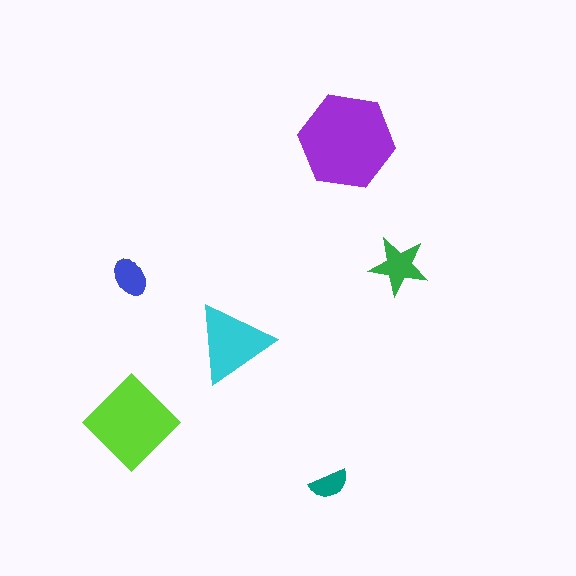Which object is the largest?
The purple hexagon.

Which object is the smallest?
The teal semicircle.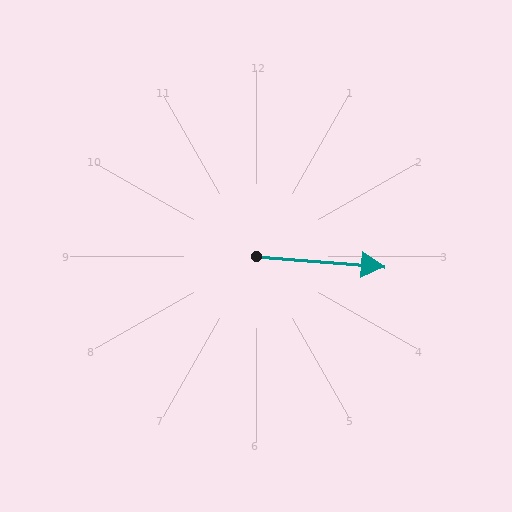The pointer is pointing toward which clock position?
Roughly 3 o'clock.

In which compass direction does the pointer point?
East.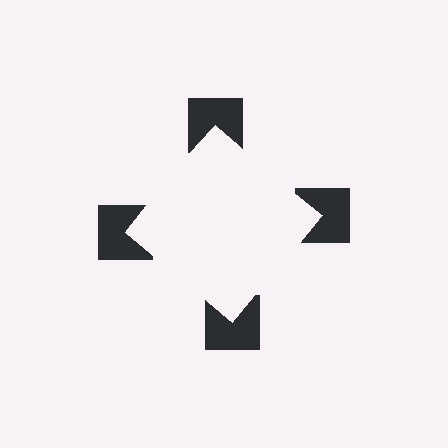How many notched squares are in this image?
There are 4 — one at each vertex of the illusory square.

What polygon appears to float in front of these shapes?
An illusory square — its edges are inferred from the aligned wedge cuts in the notched squares, not physically drawn.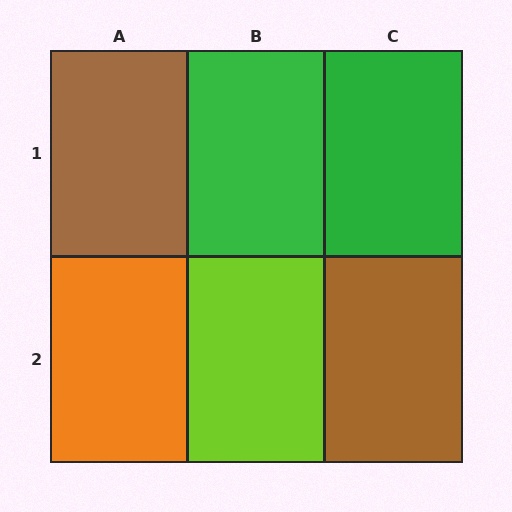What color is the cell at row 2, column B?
Lime.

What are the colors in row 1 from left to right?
Brown, green, green.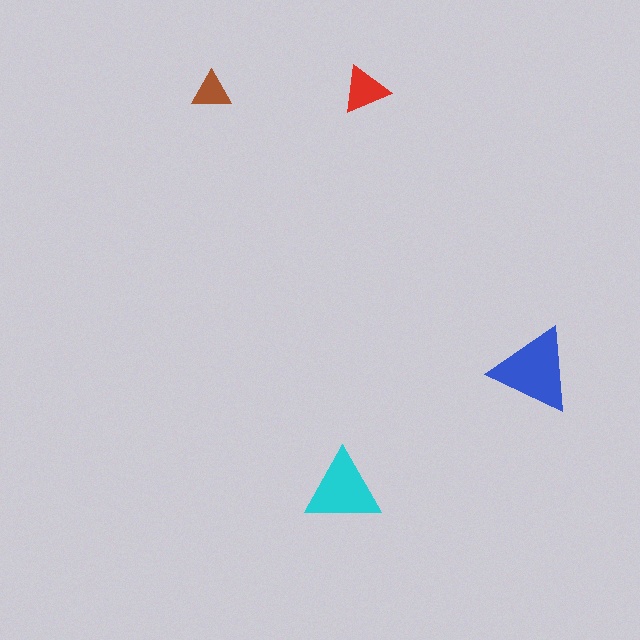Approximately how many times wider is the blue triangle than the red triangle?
About 2 times wider.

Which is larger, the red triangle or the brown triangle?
The red one.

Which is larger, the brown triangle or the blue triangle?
The blue one.